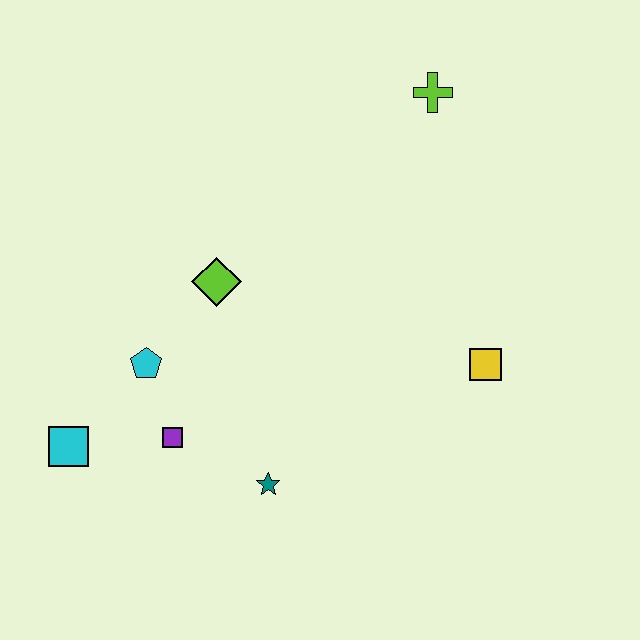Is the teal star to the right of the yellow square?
No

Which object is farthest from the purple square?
The lime cross is farthest from the purple square.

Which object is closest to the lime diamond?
The cyan pentagon is closest to the lime diamond.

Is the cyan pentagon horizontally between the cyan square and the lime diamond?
Yes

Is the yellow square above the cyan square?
Yes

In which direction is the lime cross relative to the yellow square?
The lime cross is above the yellow square.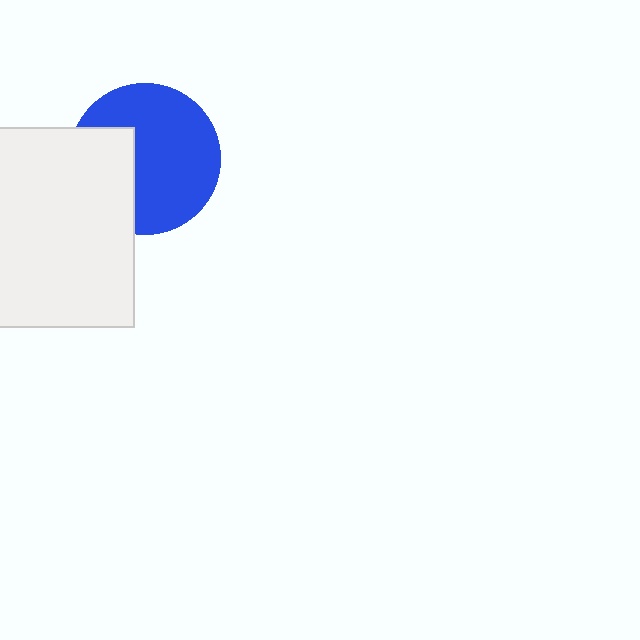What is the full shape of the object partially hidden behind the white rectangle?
The partially hidden object is a blue circle.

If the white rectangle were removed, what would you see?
You would see the complete blue circle.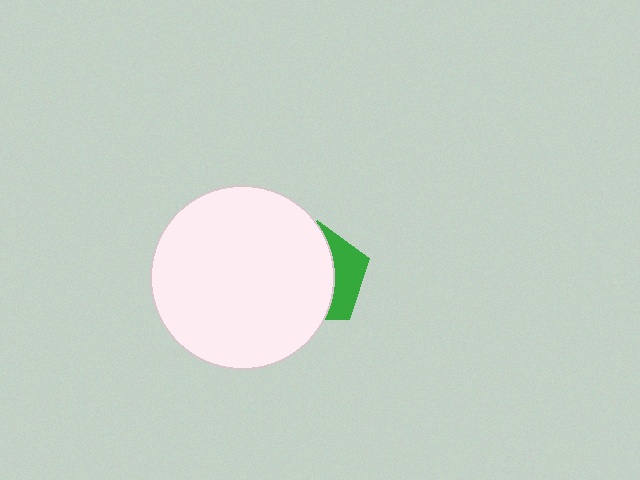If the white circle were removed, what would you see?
You would see the complete green pentagon.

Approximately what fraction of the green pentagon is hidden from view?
Roughly 67% of the green pentagon is hidden behind the white circle.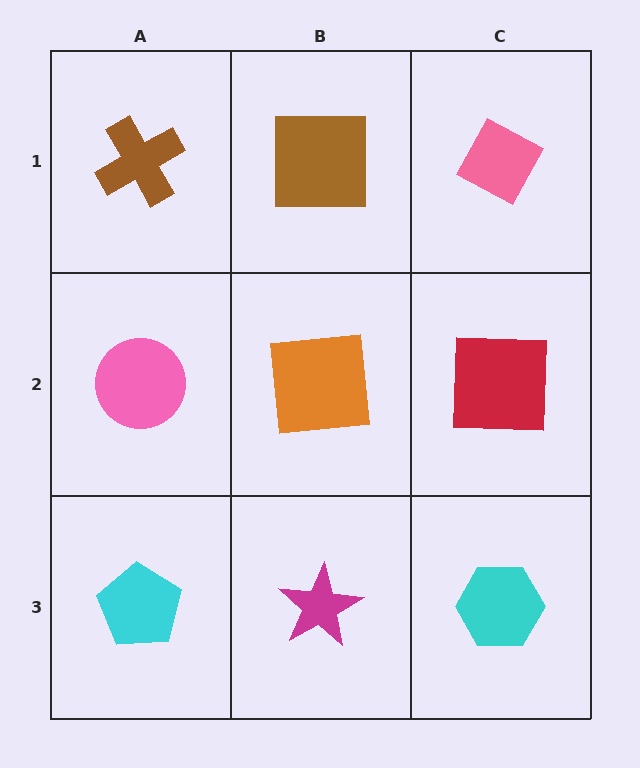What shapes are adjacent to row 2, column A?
A brown cross (row 1, column A), a cyan pentagon (row 3, column A), an orange square (row 2, column B).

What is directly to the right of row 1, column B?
A pink diamond.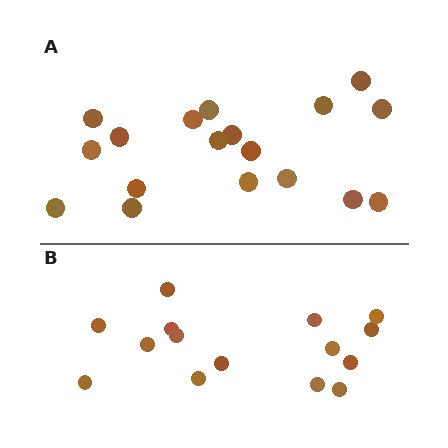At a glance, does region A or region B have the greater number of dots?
Region A (the top region) has more dots.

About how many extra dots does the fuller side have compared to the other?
Region A has just a few more — roughly 2 or 3 more dots than region B.